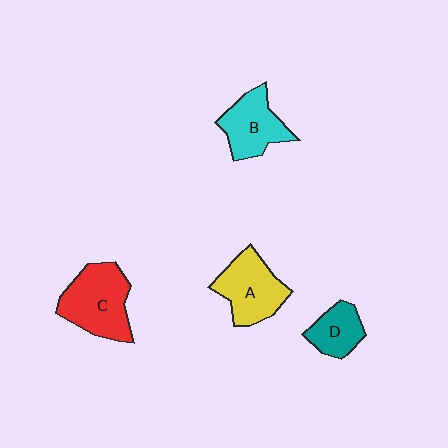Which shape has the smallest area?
Shape D (teal).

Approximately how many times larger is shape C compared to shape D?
Approximately 1.8 times.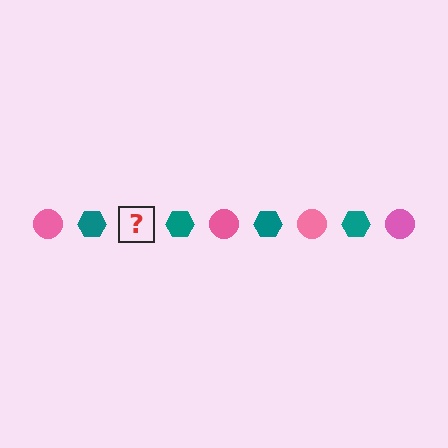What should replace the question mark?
The question mark should be replaced with a pink circle.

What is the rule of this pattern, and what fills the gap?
The rule is that the pattern alternates between pink circle and teal hexagon. The gap should be filled with a pink circle.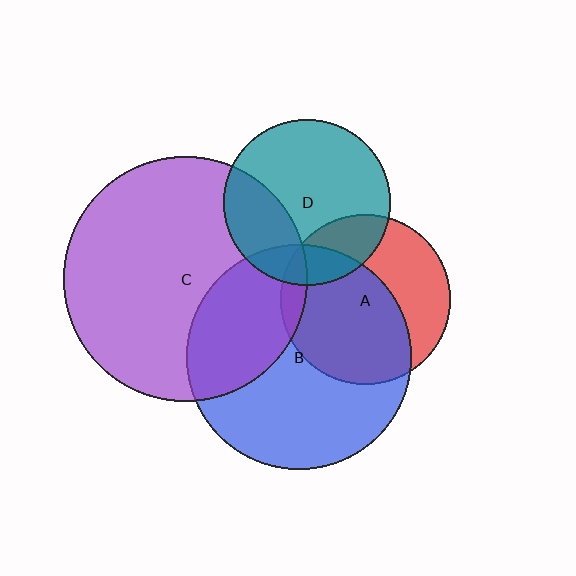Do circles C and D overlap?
Yes.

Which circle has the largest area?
Circle C (purple).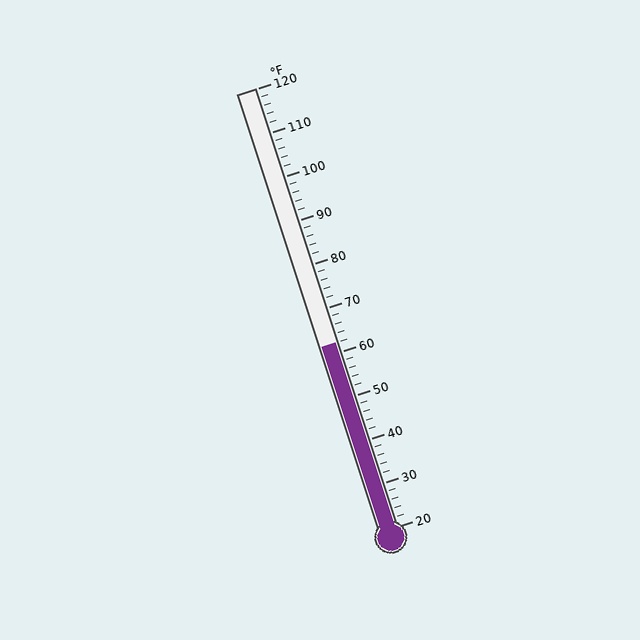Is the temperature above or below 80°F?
The temperature is below 80°F.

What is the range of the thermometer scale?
The thermometer scale ranges from 20°F to 120°F.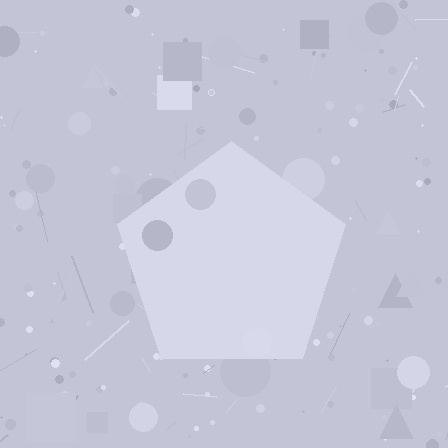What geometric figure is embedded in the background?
A pentagon is embedded in the background.